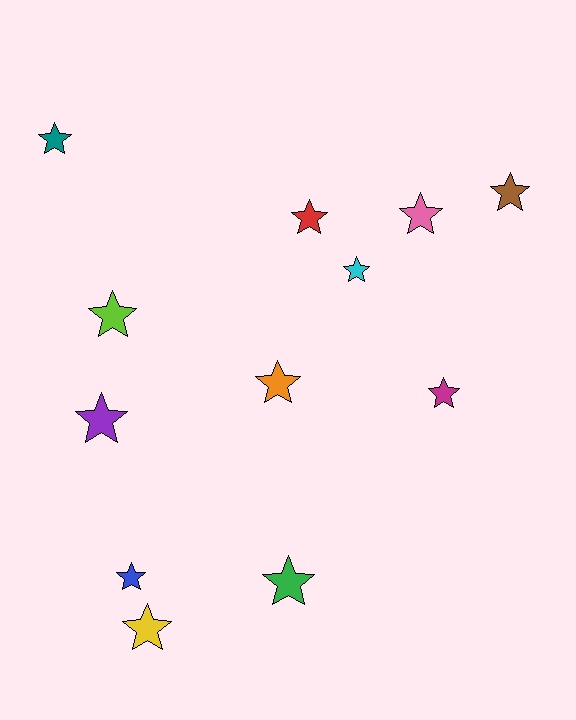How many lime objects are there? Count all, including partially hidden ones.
There is 1 lime object.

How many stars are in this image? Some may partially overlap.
There are 12 stars.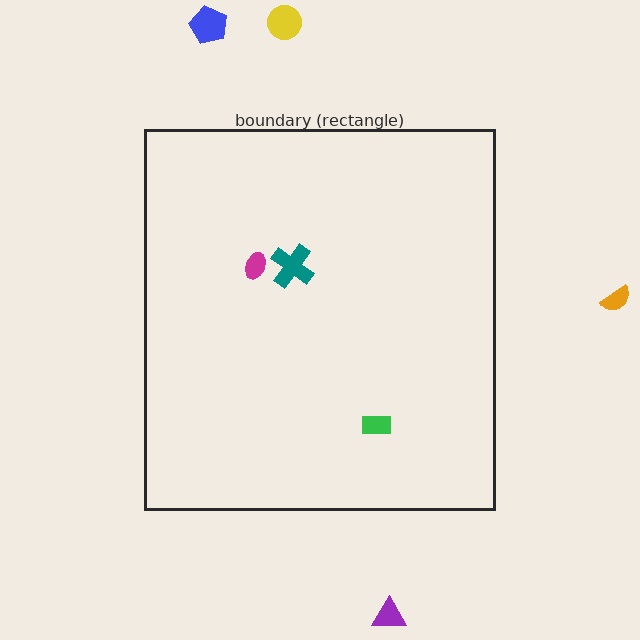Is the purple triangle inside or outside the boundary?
Outside.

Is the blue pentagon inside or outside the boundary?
Outside.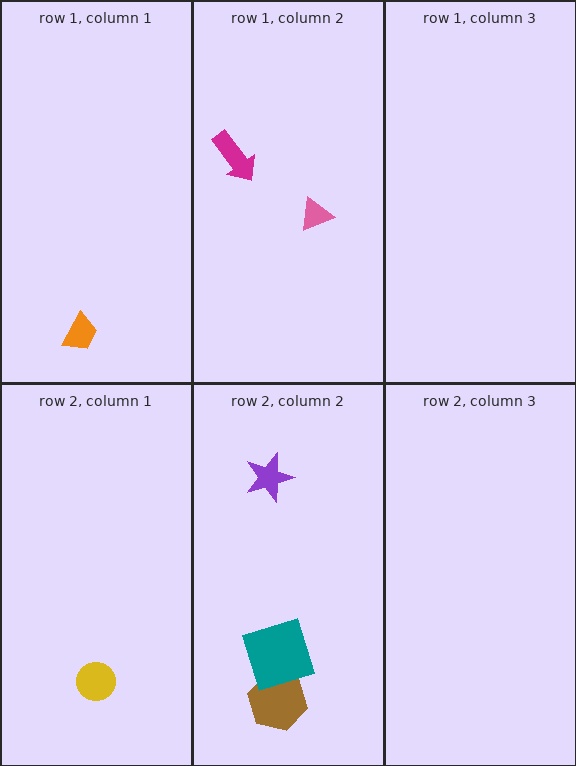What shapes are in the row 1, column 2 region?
The pink triangle, the magenta arrow.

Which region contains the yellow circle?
The row 2, column 1 region.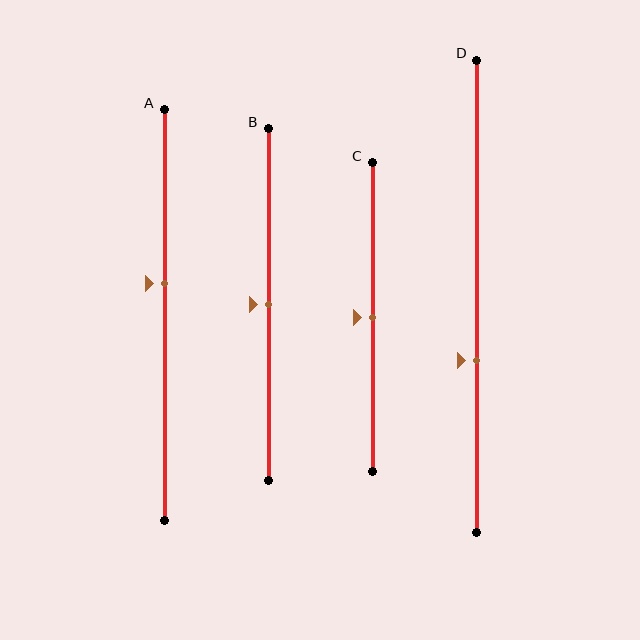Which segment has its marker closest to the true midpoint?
Segment B has its marker closest to the true midpoint.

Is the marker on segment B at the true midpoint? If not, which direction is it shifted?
Yes, the marker on segment B is at the true midpoint.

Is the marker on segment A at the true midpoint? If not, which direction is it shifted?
No, the marker on segment A is shifted upward by about 8% of the segment length.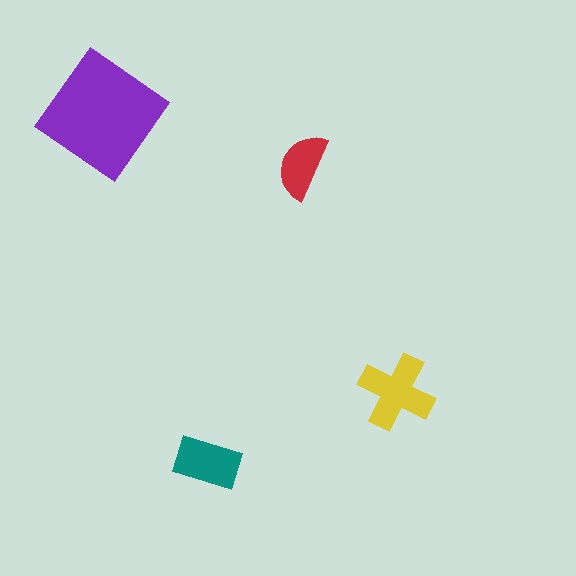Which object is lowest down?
The teal rectangle is bottommost.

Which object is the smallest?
The red semicircle.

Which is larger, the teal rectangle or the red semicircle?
The teal rectangle.